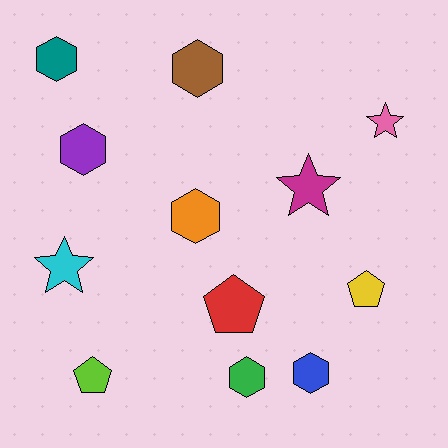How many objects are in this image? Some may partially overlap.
There are 12 objects.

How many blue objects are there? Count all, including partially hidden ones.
There is 1 blue object.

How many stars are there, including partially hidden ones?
There are 3 stars.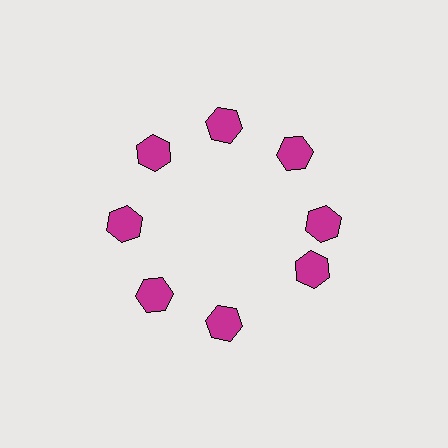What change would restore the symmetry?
The symmetry would be restored by rotating it back into even spacing with its neighbors so that all 8 hexagons sit at equal angles and equal distance from the center.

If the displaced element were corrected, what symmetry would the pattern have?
It would have 8-fold rotational symmetry — the pattern would map onto itself every 45 degrees.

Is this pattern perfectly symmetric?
No. The 8 magenta hexagons are arranged in a ring, but one element near the 4 o'clock position is rotated out of alignment along the ring, breaking the 8-fold rotational symmetry.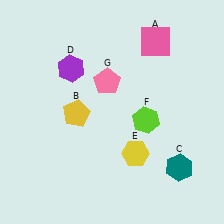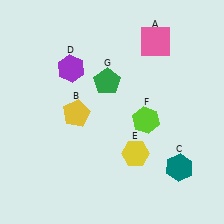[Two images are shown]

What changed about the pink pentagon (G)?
In Image 1, G is pink. In Image 2, it changed to green.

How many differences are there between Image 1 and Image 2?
There is 1 difference between the two images.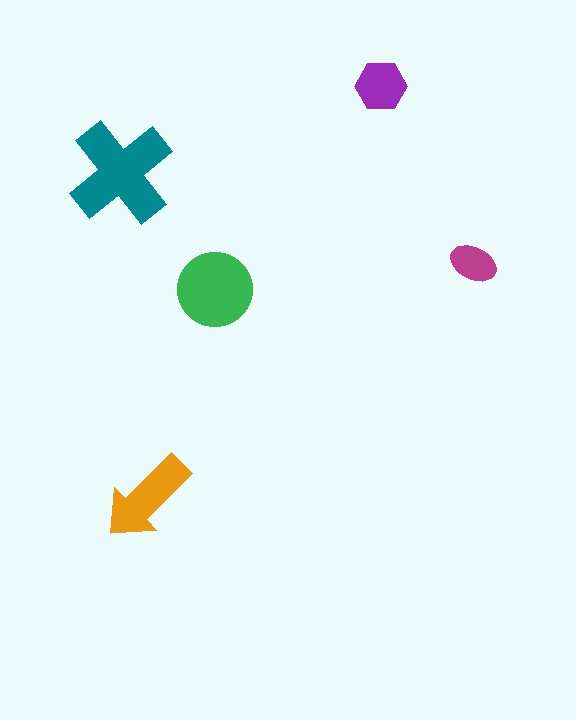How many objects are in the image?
There are 5 objects in the image.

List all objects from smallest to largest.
The magenta ellipse, the purple hexagon, the orange arrow, the green circle, the teal cross.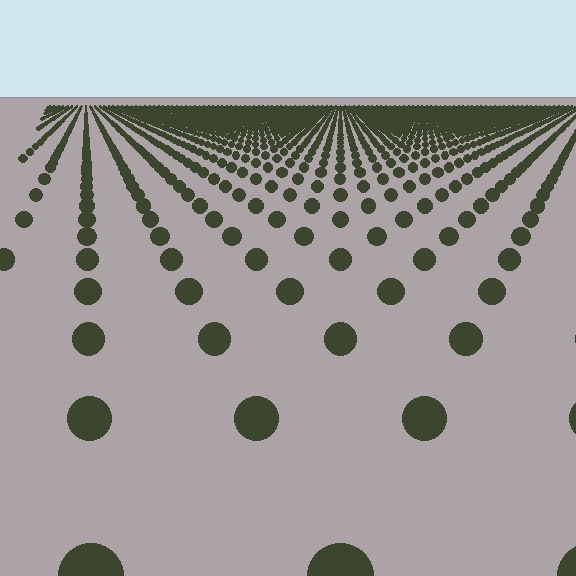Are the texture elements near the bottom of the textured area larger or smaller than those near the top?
Larger. Near the bottom, elements are closer to the viewer and appear at a bigger on-screen size.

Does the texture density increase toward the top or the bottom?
Density increases toward the top.